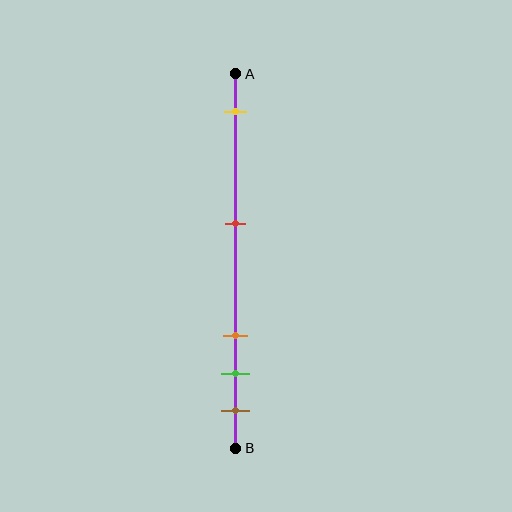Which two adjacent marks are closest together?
The green and brown marks are the closest adjacent pair.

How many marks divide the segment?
There are 5 marks dividing the segment.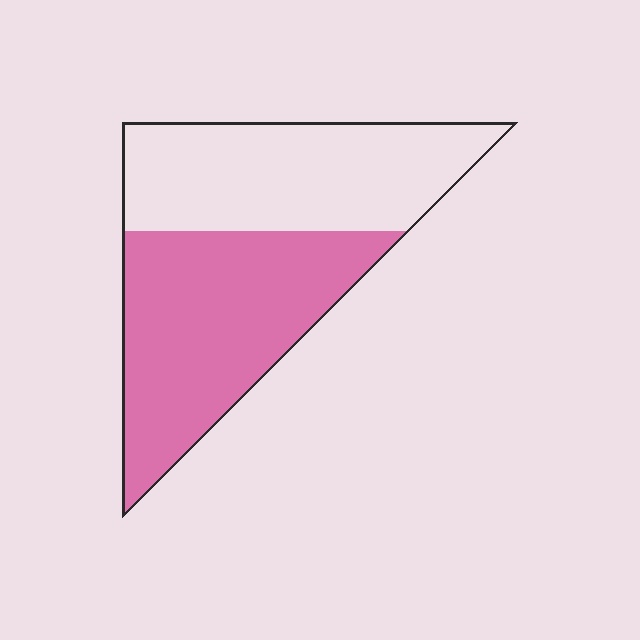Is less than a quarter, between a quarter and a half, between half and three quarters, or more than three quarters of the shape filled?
Between half and three quarters.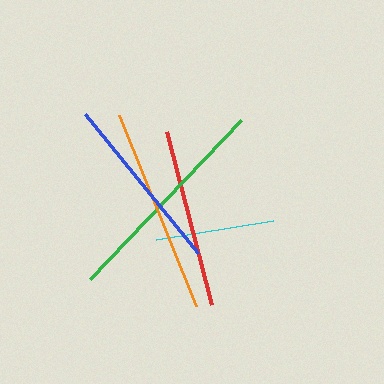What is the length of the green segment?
The green segment is approximately 219 pixels long.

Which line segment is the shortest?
The cyan line is the shortest at approximately 118 pixels.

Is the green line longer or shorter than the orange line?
The green line is longer than the orange line.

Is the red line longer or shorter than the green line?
The green line is longer than the red line.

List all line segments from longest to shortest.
From longest to shortest: green, orange, red, blue, cyan.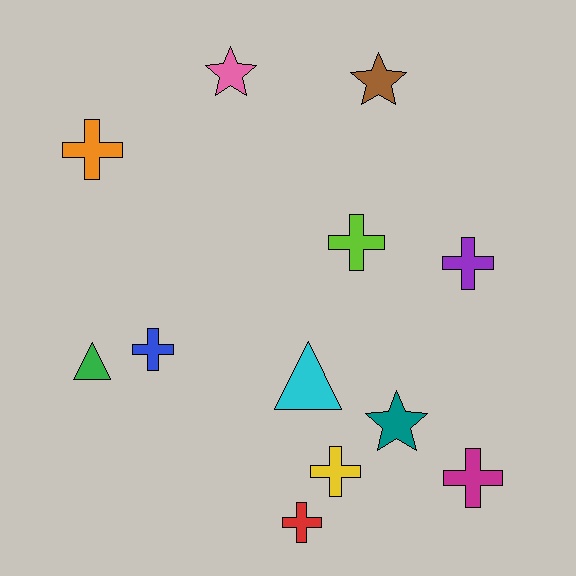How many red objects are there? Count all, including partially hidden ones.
There is 1 red object.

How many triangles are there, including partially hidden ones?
There are 2 triangles.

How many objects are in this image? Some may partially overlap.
There are 12 objects.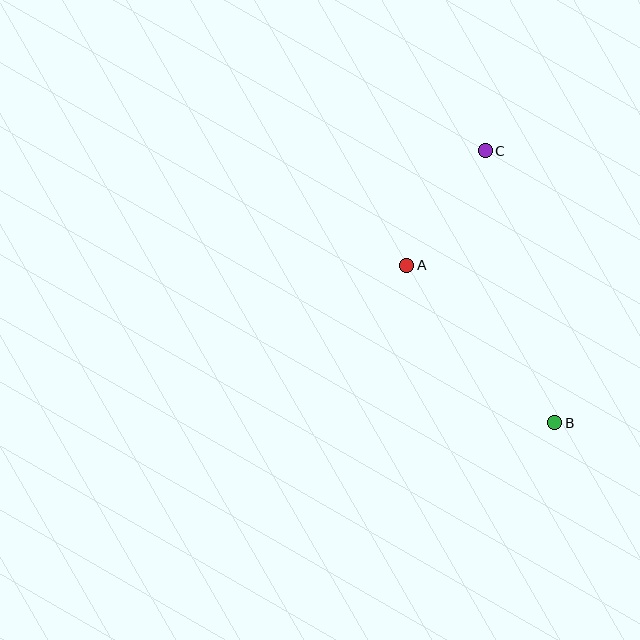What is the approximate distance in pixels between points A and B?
The distance between A and B is approximately 216 pixels.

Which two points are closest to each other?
Points A and C are closest to each other.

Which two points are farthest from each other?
Points B and C are farthest from each other.